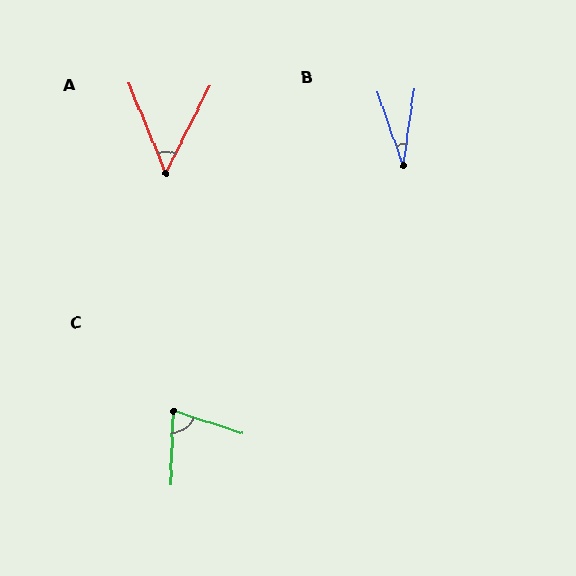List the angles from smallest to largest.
B (28°), A (49°), C (74°).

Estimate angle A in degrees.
Approximately 49 degrees.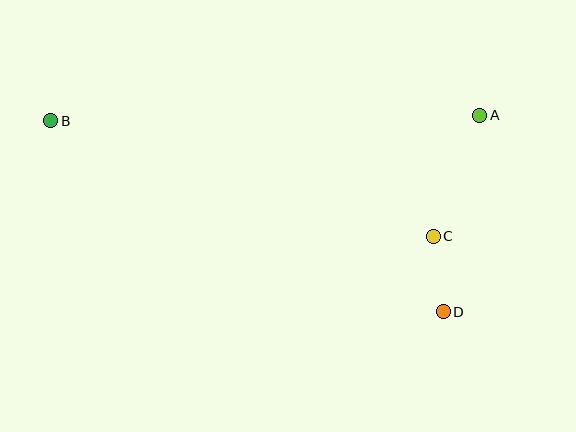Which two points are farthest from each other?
Points B and D are farthest from each other.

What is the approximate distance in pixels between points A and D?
The distance between A and D is approximately 200 pixels.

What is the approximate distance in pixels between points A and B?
The distance between A and B is approximately 429 pixels.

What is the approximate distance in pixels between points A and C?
The distance between A and C is approximately 130 pixels.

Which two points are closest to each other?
Points C and D are closest to each other.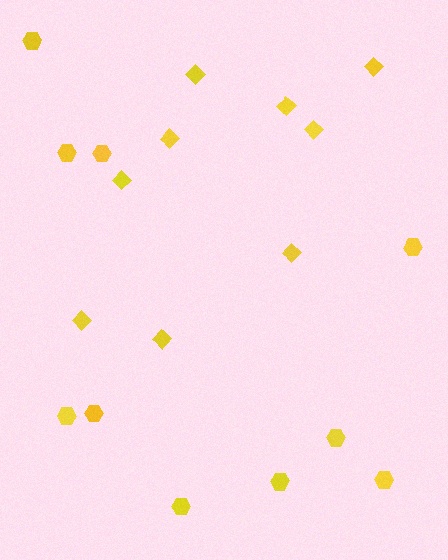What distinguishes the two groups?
There are 2 groups: one group of hexagons (10) and one group of diamonds (9).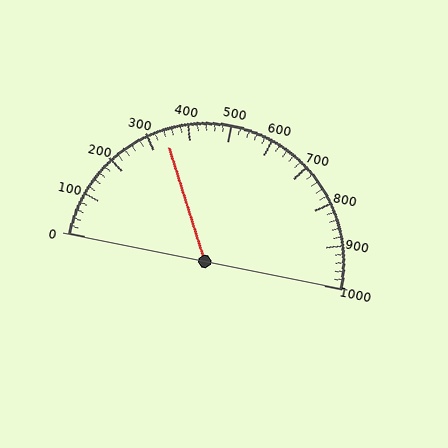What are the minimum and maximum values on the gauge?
The gauge ranges from 0 to 1000.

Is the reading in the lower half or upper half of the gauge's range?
The reading is in the lower half of the range (0 to 1000).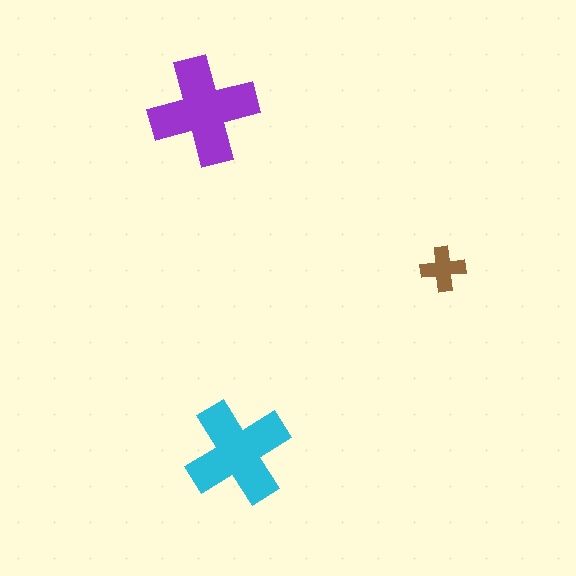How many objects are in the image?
There are 3 objects in the image.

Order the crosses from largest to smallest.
the purple one, the cyan one, the brown one.